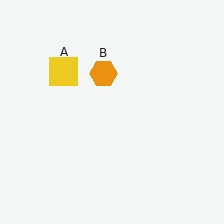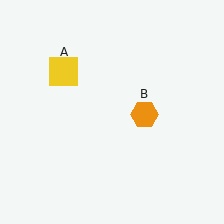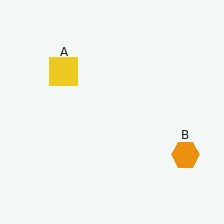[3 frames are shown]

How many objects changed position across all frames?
1 object changed position: orange hexagon (object B).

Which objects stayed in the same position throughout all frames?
Yellow square (object A) remained stationary.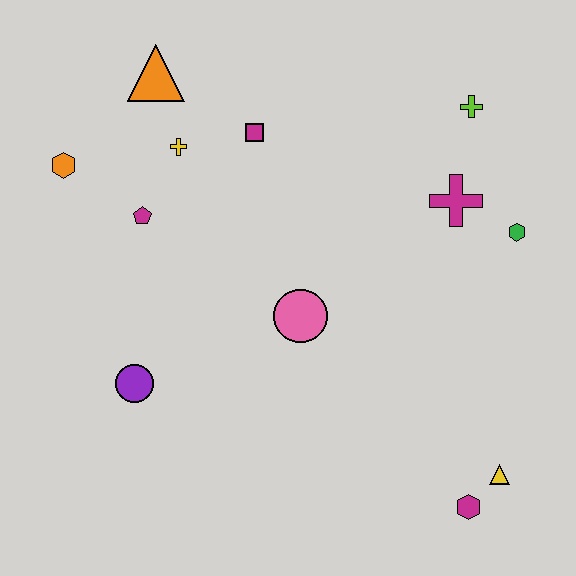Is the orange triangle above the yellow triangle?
Yes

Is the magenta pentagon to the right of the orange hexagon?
Yes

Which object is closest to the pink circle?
The purple circle is closest to the pink circle.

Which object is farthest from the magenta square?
The magenta hexagon is farthest from the magenta square.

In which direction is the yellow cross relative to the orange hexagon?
The yellow cross is to the right of the orange hexagon.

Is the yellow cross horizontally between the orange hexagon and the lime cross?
Yes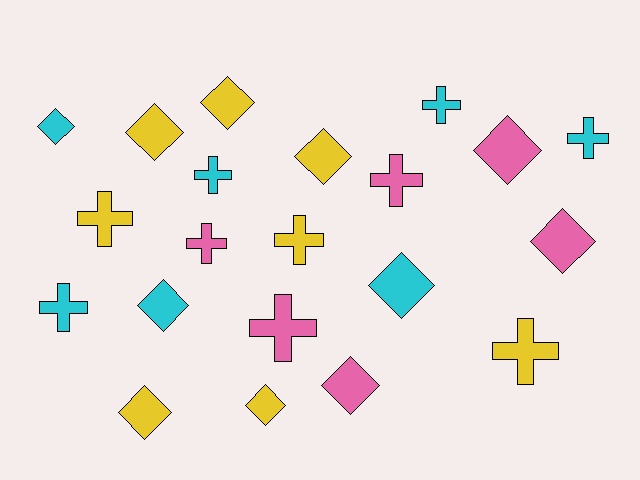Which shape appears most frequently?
Diamond, with 11 objects.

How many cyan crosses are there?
There are 4 cyan crosses.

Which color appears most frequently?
Yellow, with 8 objects.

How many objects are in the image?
There are 21 objects.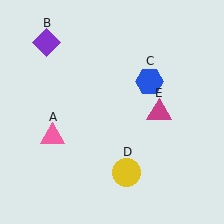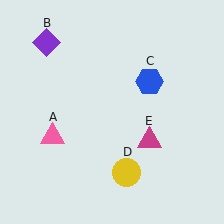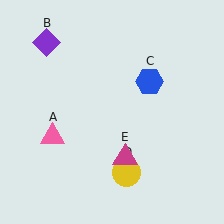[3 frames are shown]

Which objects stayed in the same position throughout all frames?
Pink triangle (object A) and purple diamond (object B) and blue hexagon (object C) and yellow circle (object D) remained stationary.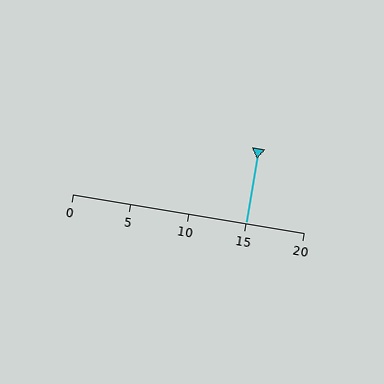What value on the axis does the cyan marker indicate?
The marker indicates approximately 15.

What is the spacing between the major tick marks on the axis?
The major ticks are spaced 5 apart.